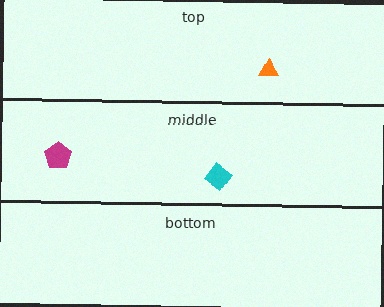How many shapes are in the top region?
1.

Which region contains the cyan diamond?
The middle region.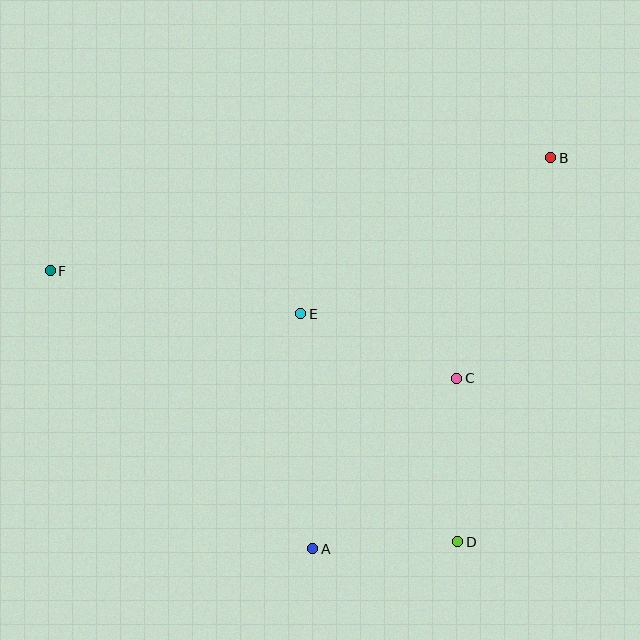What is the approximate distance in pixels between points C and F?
The distance between C and F is approximately 420 pixels.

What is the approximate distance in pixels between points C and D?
The distance between C and D is approximately 163 pixels.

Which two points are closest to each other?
Points A and D are closest to each other.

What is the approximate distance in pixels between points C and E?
The distance between C and E is approximately 169 pixels.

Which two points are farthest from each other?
Points B and F are farthest from each other.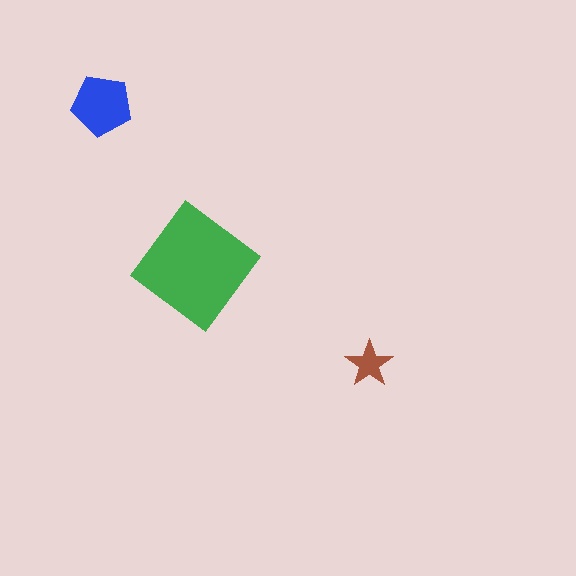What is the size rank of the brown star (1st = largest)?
3rd.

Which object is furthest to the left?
The blue pentagon is leftmost.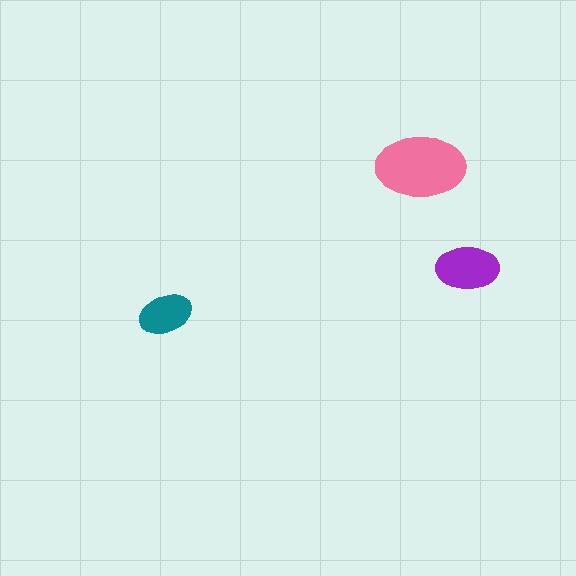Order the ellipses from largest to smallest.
the pink one, the purple one, the teal one.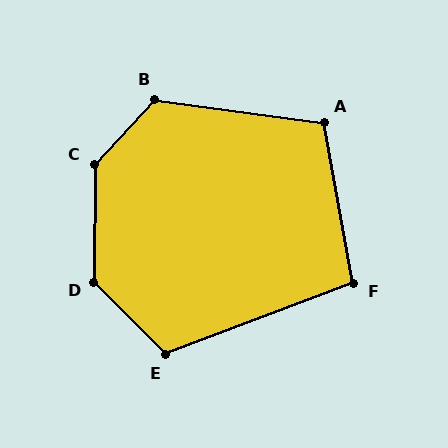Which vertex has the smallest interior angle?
F, at approximately 100 degrees.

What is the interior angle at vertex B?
Approximately 125 degrees (obtuse).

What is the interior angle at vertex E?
Approximately 114 degrees (obtuse).